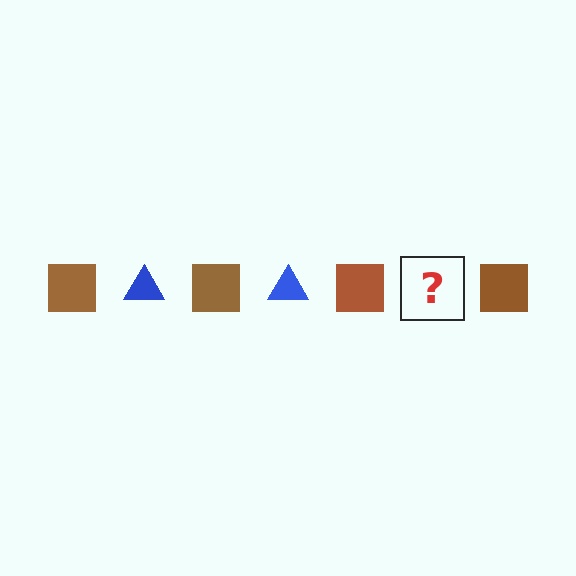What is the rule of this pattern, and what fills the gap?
The rule is that the pattern alternates between brown square and blue triangle. The gap should be filled with a blue triangle.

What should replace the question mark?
The question mark should be replaced with a blue triangle.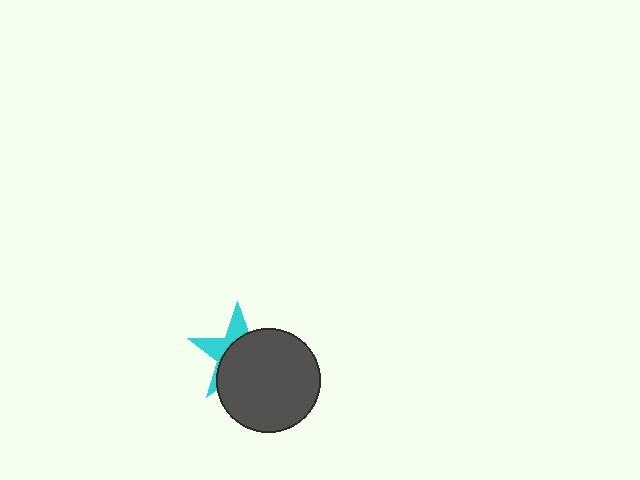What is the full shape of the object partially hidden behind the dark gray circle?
The partially hidden object is a cyan star.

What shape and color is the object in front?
The object in front is a dark gray circle.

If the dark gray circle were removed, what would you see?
You would see the complete cyan star.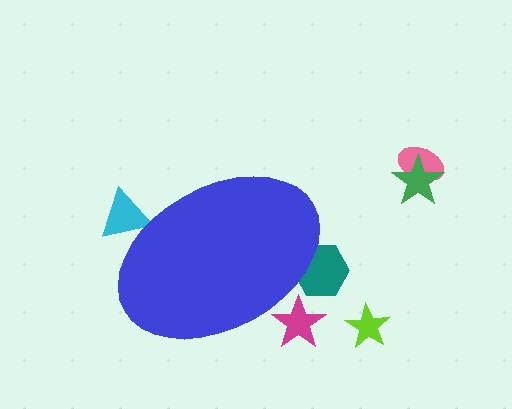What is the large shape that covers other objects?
A blue ellipse.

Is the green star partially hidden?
No, the green star is fully visible.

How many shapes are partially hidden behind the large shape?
3 shapes are partially hidden.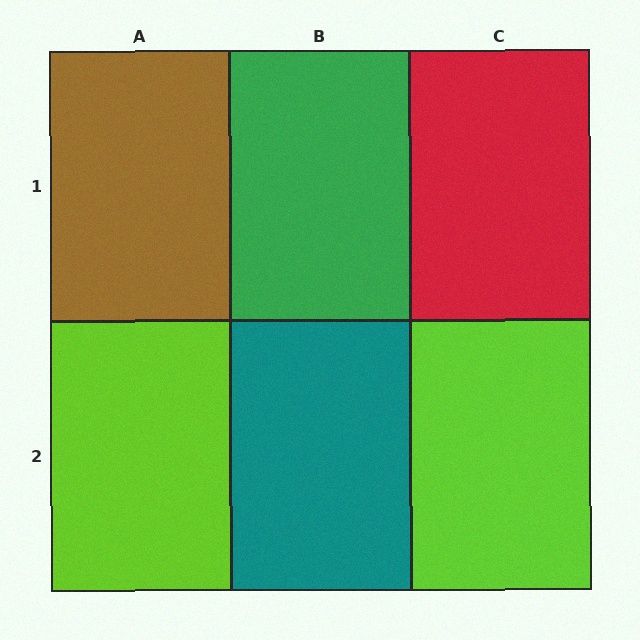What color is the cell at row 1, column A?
Brown.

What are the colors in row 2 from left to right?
Lime, teal, lime.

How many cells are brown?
1 cell is brown.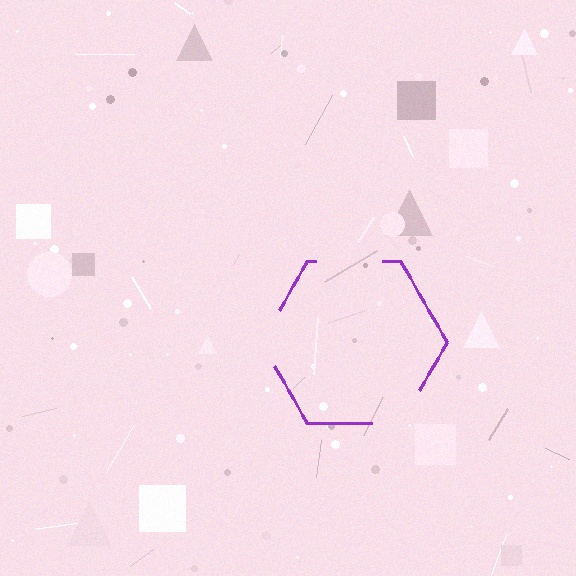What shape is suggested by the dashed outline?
The dashed outline suggests a hexagon.